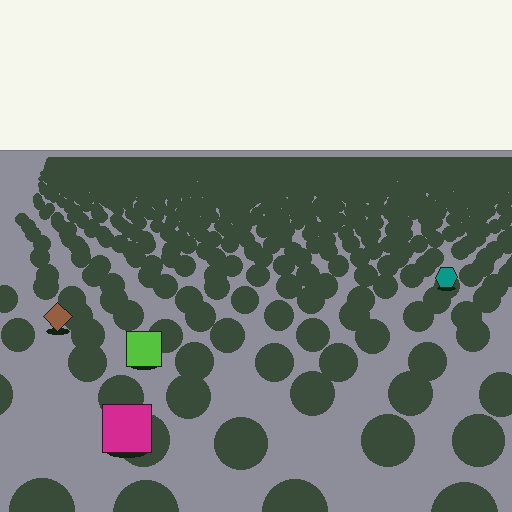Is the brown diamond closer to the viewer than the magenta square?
No. The magenta square is closer — you can tell from the texture gradient: the ground texture is coarser near it.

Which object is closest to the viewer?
The magenta square is closest. The texture marks near it are larger and more spread out.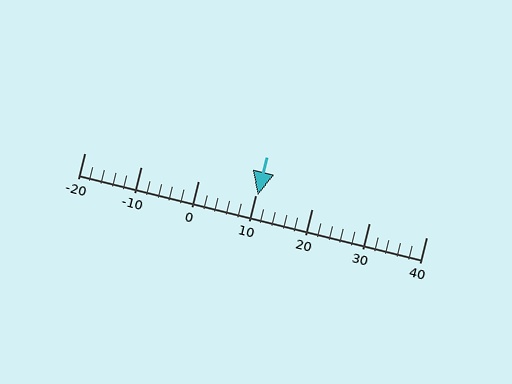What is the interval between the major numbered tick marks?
The major tick marks are spaced 10 units apart.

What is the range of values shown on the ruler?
The ruler shows values from -20 to 40.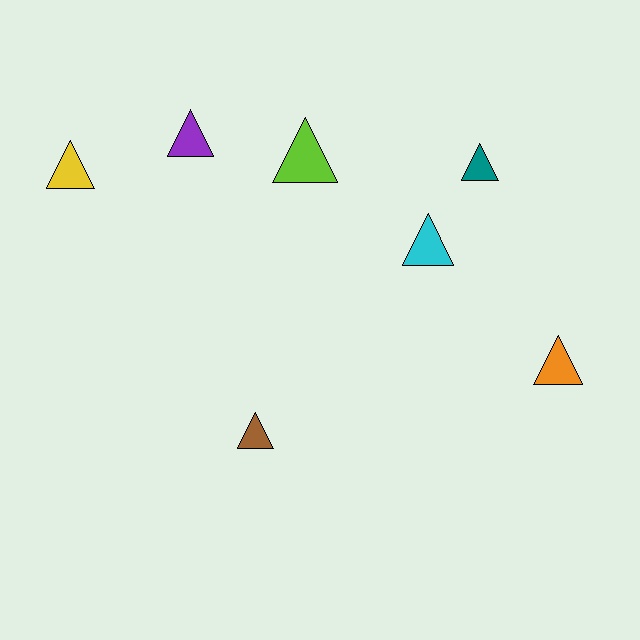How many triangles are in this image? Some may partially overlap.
There are 7 triangles.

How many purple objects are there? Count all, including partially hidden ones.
There is 1 purple object.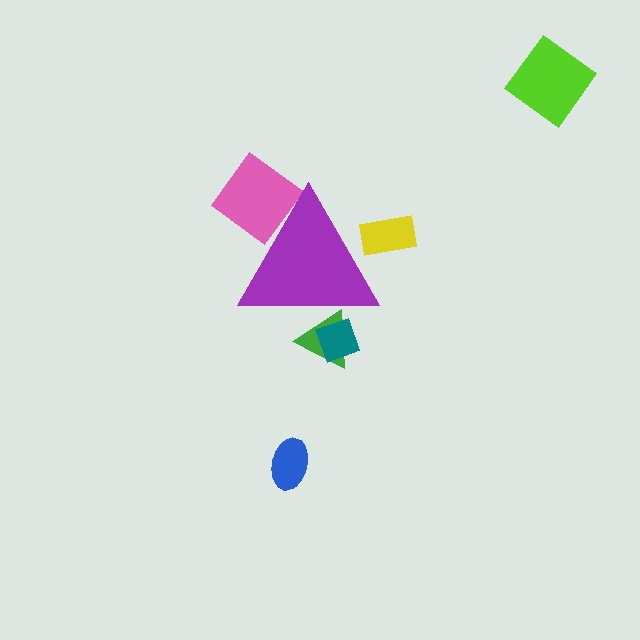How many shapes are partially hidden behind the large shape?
4 shapes are partially hidden.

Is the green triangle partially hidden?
Yes, the green triangle is partially hidden behind the purple triangle.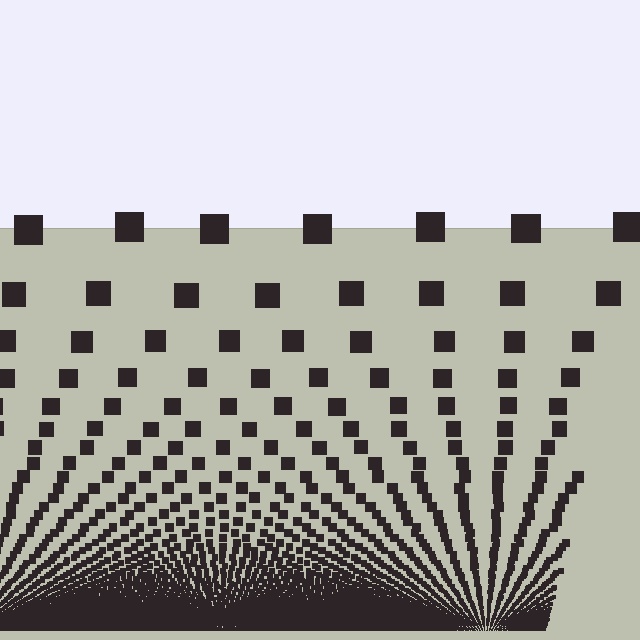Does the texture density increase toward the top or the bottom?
Density increases toward the bottom.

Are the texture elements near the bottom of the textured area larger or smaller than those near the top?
Smaller. The gradient is inverted — elements near the bottom are smaller and denser.